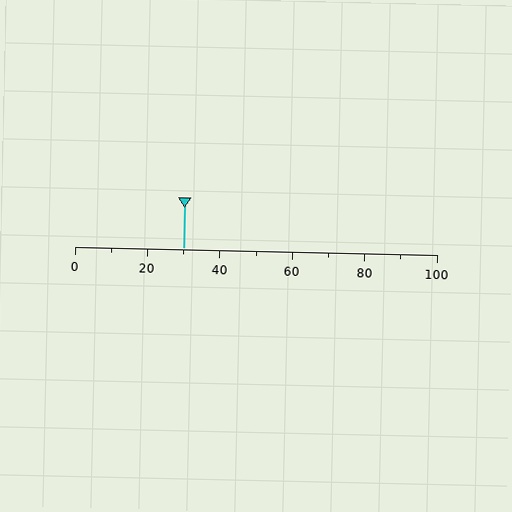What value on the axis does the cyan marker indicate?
The marker indicates approximately 30.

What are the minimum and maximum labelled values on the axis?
The axis runs from 0 to 100.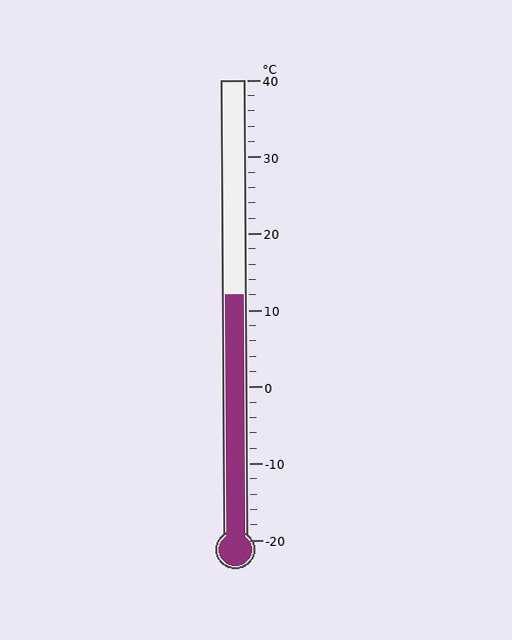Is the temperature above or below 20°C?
The temperature is below 20°C.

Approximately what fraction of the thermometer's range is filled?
The thermometer is filled to approximately 55% of its range.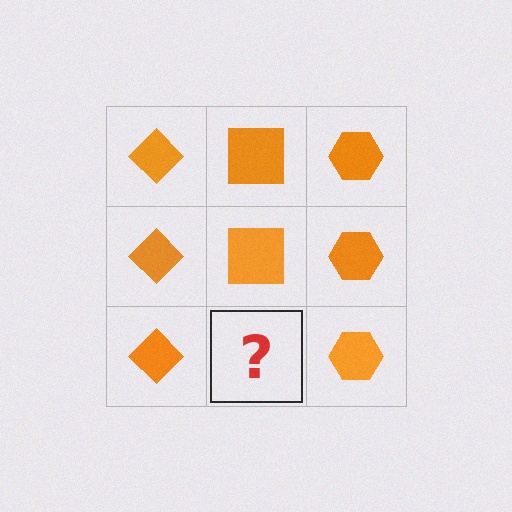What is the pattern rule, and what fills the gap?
The rule is that each column has a consistent shape. The gap should be filled with an orange square.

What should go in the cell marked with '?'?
The missing cell should contain an orange square.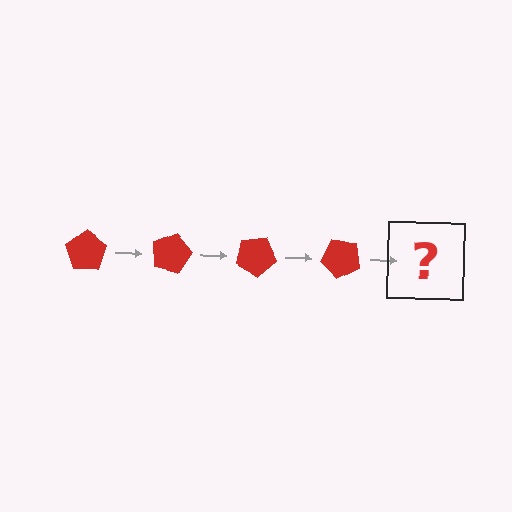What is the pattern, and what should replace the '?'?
The pattern is that the pentagon rotates 15 degrees each step. The '?' should be a red pentagon rotated 60 degrees.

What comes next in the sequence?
The next element should be a red pentagon rotated 60 degrees.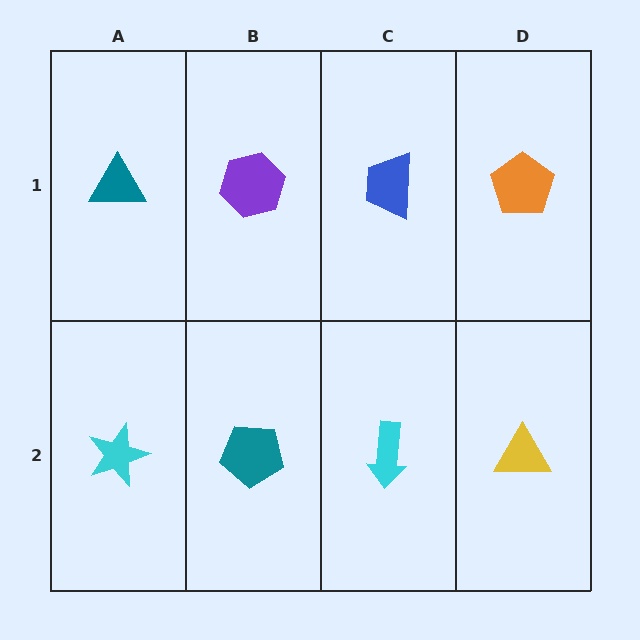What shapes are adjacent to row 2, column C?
A blue trapezoid (row 1, column C), a teal pentagon (row 2, column B), a yellow triangle (row 2, column D).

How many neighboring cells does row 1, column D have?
2.